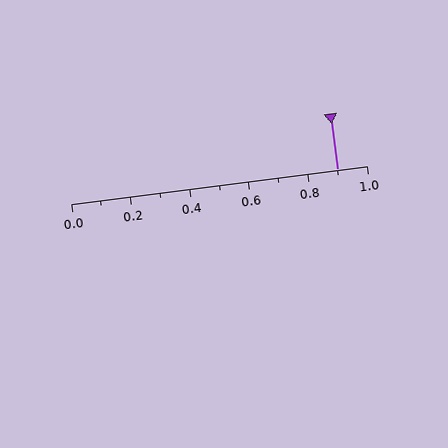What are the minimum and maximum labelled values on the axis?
The axis runs from 0.0 to 1.0.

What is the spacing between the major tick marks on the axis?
The major ticks are spaced 0.2 apart.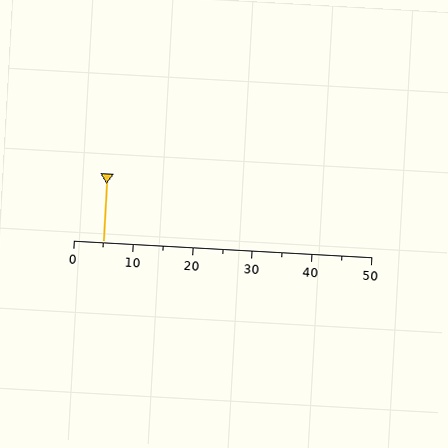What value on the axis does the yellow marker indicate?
The marker indicates approximately 5.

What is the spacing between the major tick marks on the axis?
The major ticks are spaced 10 apart.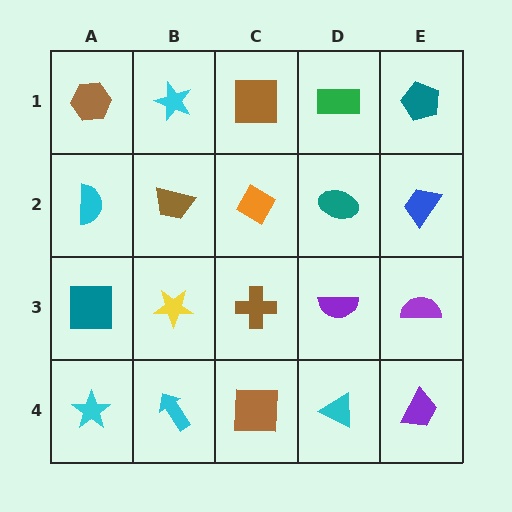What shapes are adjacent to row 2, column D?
A green rectangle (row 1, column D), a purple semicircle (row 3, column D), an orange diamond (row 2, column C), a blue trapezoid (row 2, column E).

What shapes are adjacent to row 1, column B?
A brown trapezoid (row 2, column B), a brown hexagon (row 1, column A), a brown square (row 1, column C).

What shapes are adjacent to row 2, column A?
A brown hexagon (row 1, column A), a teal square (row 3, column A), a brown trapezoid (row 2, column B).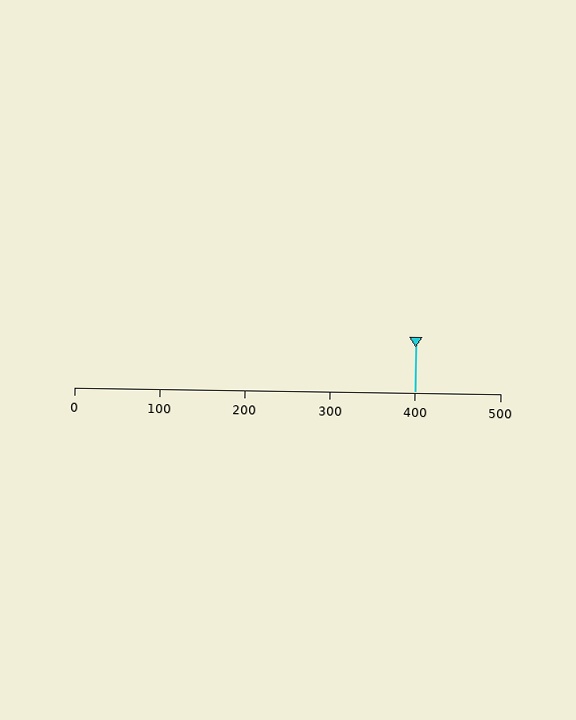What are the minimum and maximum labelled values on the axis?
The axis runs from 0 to 500.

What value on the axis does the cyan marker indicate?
The marker indicates approximately 400.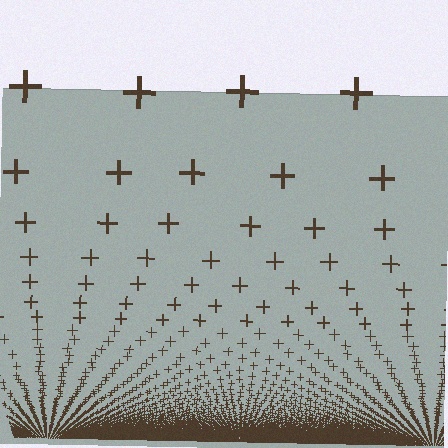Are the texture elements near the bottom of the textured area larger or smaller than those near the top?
Smaller. The gradient is inverted — elements near the bottom are smaller and denser.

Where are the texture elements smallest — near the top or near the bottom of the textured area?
Near the bottom.